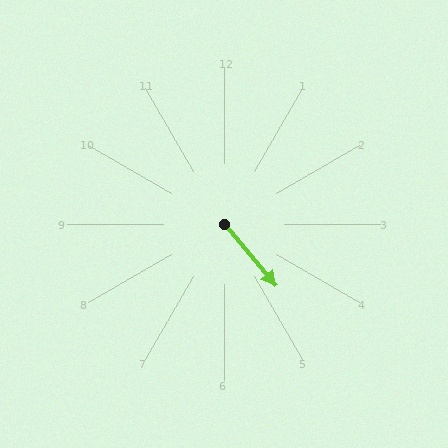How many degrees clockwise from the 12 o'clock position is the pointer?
Approximately 140 degrees.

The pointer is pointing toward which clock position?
Roughly 5 o'clock.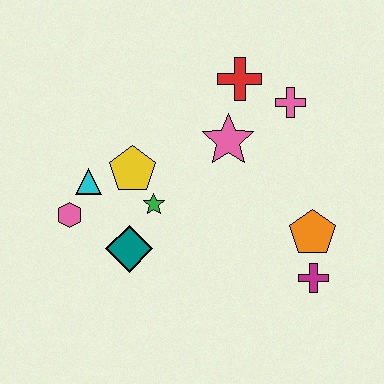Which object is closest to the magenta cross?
The orange pentagon is closest to the magenta cross.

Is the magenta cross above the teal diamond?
No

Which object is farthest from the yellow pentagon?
The magenta cross is farthest from the yellow pentagon.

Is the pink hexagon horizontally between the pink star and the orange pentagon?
No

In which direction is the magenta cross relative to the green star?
The magenta cross is to the right of the green star.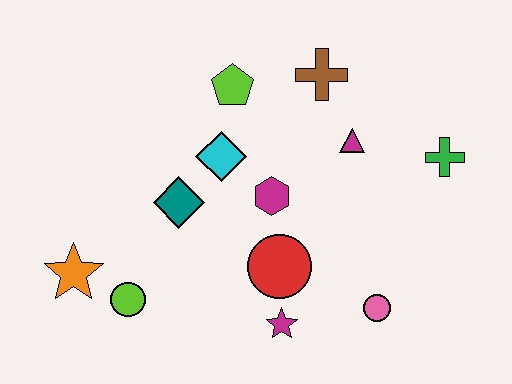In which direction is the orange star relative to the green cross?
The orange star is to the left of the green cross.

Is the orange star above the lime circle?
Yes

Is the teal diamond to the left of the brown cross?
Yes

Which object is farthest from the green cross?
The orange star is farthest from the green cross.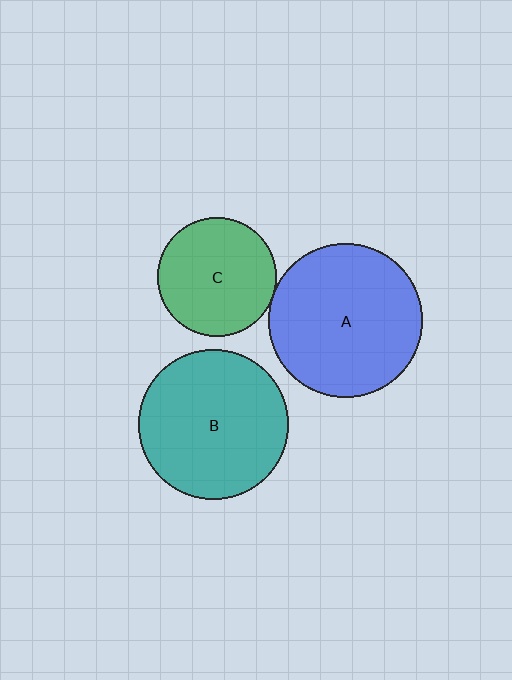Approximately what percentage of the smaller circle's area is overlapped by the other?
Approximately 5%.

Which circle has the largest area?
Circle A (blue).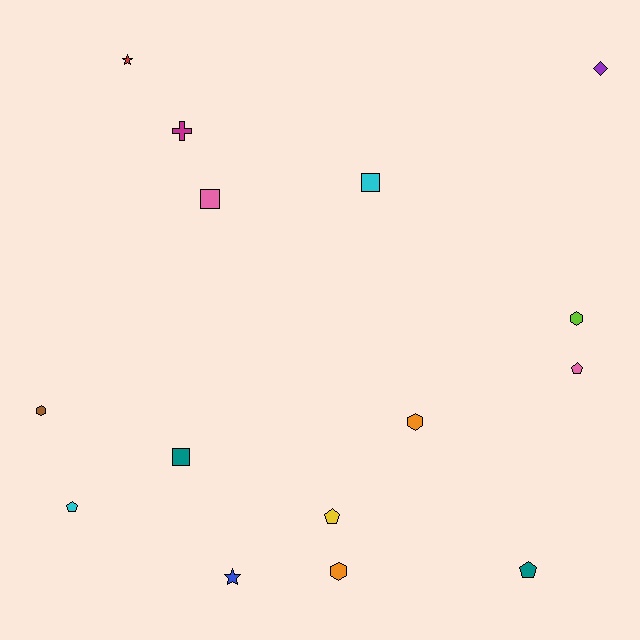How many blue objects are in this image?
There is 1 blue object.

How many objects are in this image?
There are 15 objects.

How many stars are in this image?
There are 2 stars.